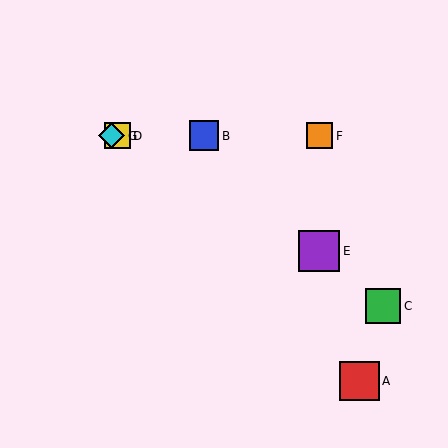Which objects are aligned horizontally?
Objects B, D, F, G are aligned horizontally.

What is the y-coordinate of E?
Object E is at y≈251.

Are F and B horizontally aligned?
Yes, both are at y≈136.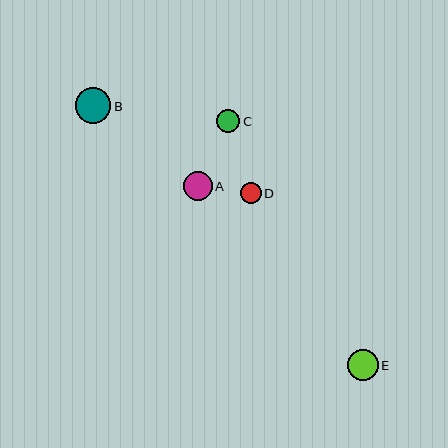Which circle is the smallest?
Circle D is the smallest with a size of approximately 21 pixels.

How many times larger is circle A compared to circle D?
Circle A is approximately 1.4 times the size of circle D.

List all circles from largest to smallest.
From largest to smallest: B, E, A, C, D.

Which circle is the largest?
Circle B is the largest with a size of approximately 35 pixels.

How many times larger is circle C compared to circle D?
Circle C is approximately 1.1 times the size of circle D.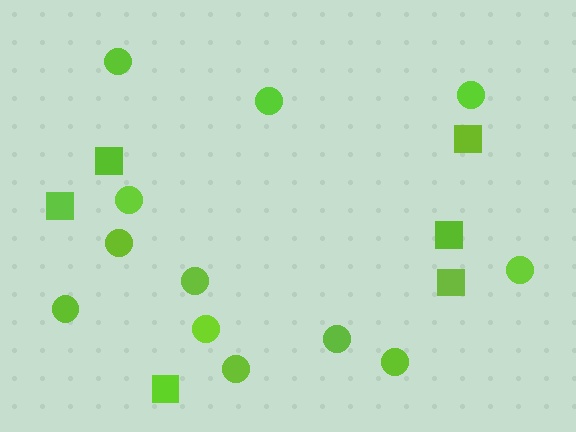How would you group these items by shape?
There are 2 groups: one group of circles (12) and one group of squares (6).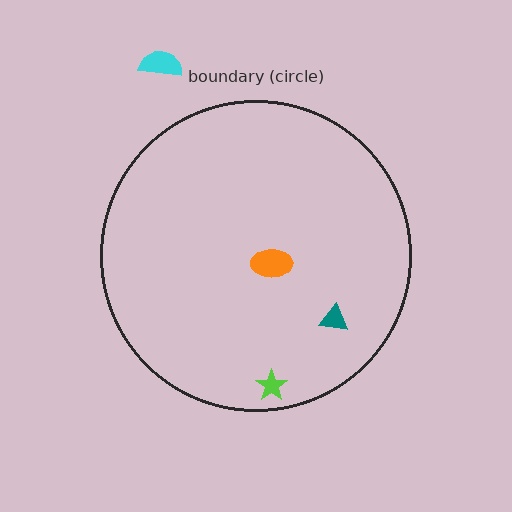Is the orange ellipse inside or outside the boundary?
Inside.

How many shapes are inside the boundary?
3 inside, 1 outside.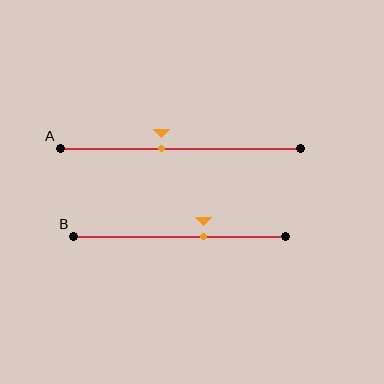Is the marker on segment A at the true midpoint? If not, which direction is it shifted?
No, the marker on segment A is shifted to the left by about 8% of the segment length.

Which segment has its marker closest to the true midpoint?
Segment A has its marker closest to the true midpoint.